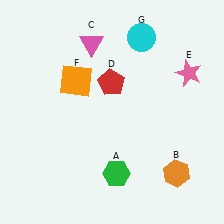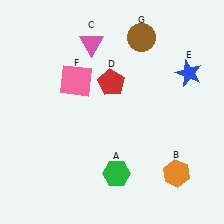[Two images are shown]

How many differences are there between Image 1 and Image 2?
There are 3 differences between the two images.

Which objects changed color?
E changed from pink to blue. F changed from orange to pink. G changed from cyan to brown.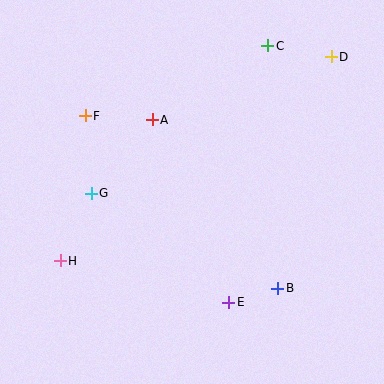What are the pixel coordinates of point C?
Point C is at (268, 46).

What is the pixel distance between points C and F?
The distance between C and F is 195 pixels.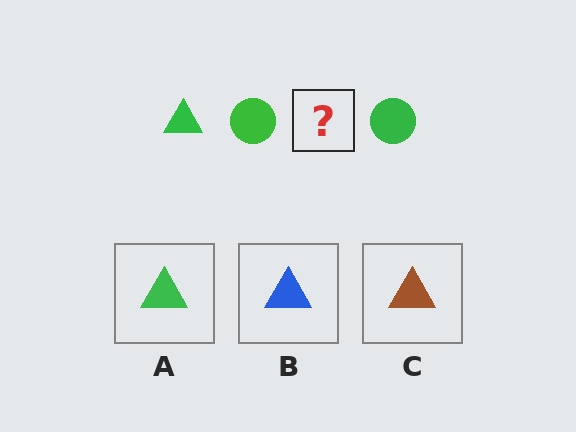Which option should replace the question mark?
Option A.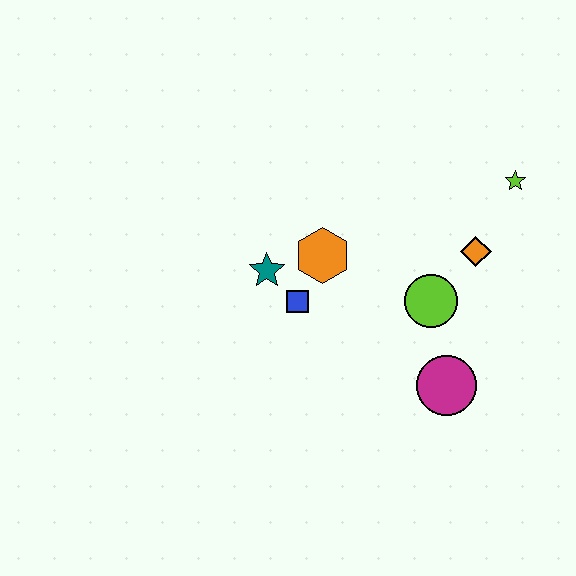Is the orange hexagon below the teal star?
No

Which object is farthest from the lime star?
The teal star is farthest from the lime star.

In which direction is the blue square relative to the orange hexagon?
The blue square is below the orange hexagon.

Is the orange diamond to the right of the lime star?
No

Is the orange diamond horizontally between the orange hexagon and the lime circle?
No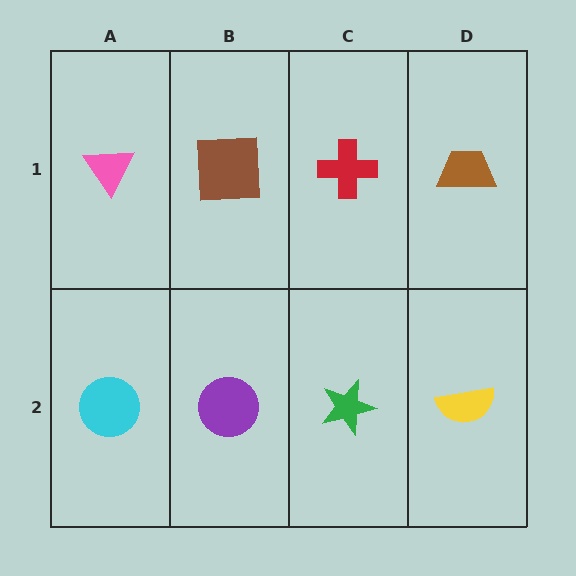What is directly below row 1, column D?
A yellow semicircle.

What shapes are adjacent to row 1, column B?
A purple circle (row 2, column B), a pink triangle (row 1, column A), a red cross (row 1, column C).